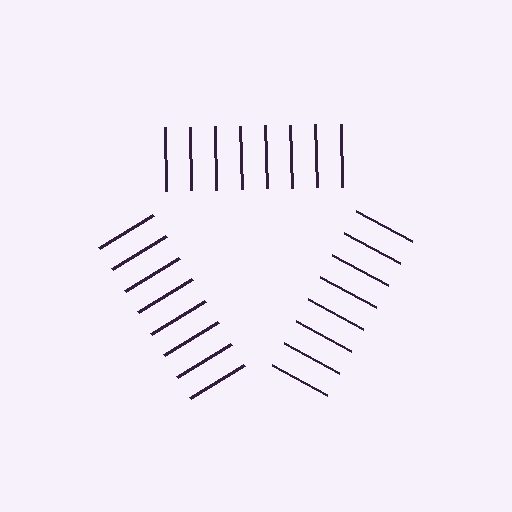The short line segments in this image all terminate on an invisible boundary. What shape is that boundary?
An illusory triangle — the line segments terminate on its edges but no continuous stroke is drawn.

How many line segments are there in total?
24 — 8 along each of the 3 edges.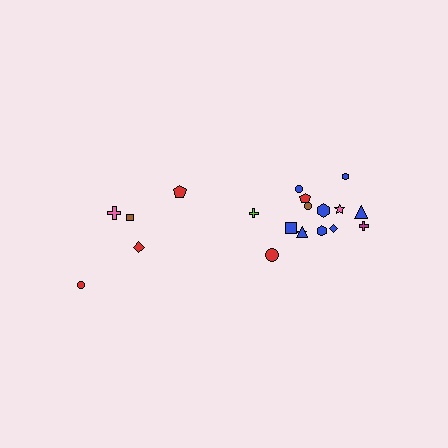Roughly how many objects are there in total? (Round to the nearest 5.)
Roughly 20 objects in total.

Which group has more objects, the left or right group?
The right group.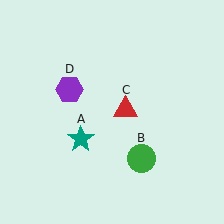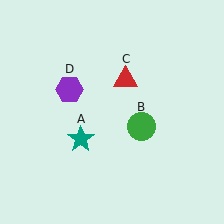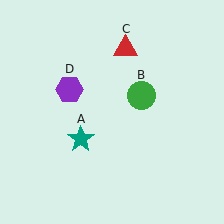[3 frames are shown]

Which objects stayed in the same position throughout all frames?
Teal star (object A) and purple hexagon (object D) remained stationary.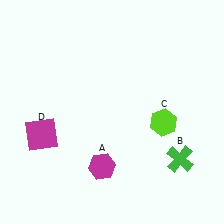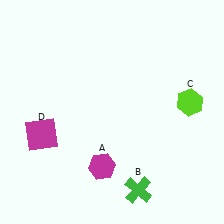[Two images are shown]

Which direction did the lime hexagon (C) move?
The lime hexagon (C) moved right.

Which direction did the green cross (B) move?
The green cross (B) moved left.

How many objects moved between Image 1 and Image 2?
2 objects moved between the two images.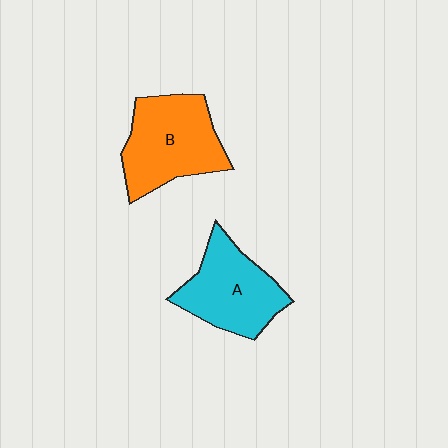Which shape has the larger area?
Shape B (orange).